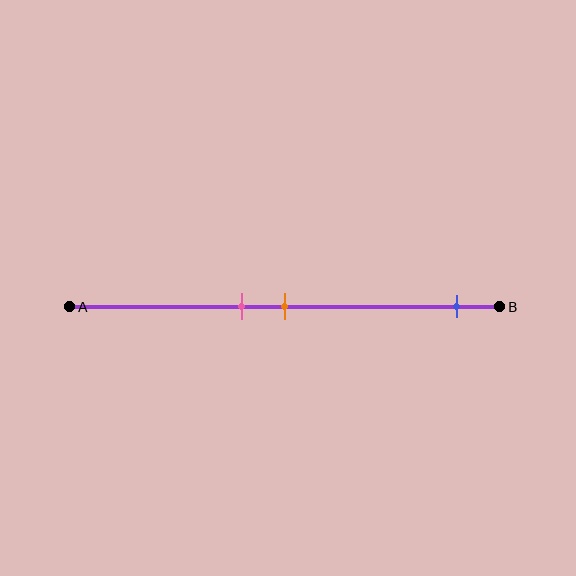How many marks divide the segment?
There are 3 marks dividing the segment.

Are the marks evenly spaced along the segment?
No, the marks are not evenly spaced.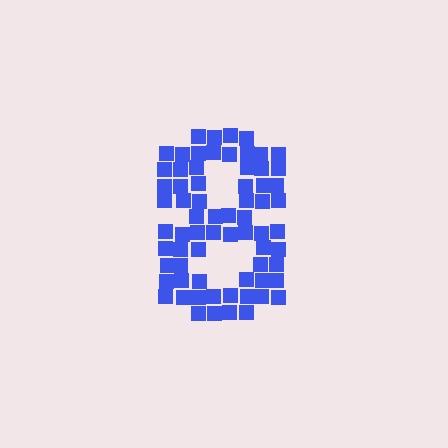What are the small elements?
The small elements are squares.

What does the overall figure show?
The overall figure shows the digit 8.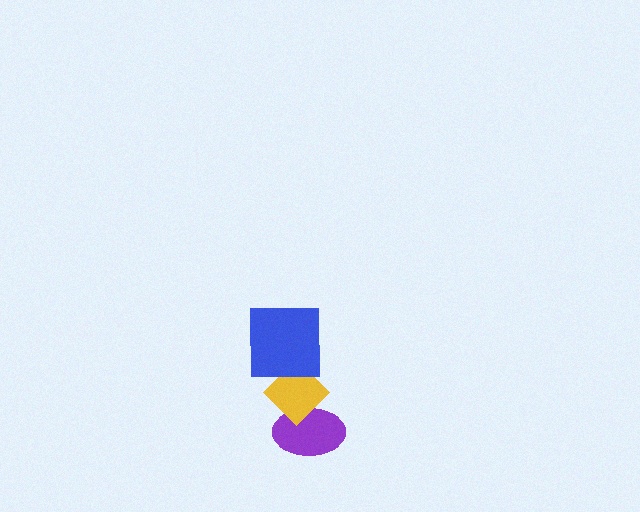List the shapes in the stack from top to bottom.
From top to bottom: the blue square, the yellow diamond, the purple ellipse.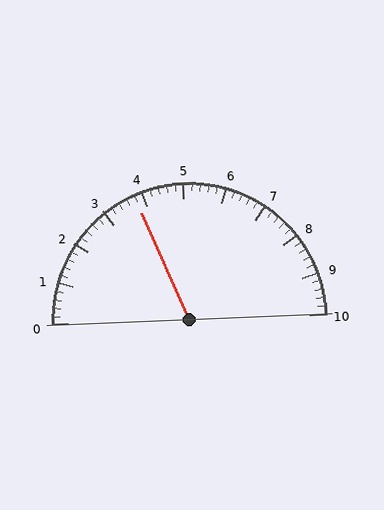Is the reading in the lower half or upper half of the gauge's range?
The reading is in the lower half of the range (0 to 10).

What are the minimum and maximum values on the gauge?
The gauge ranges from 0 to 10.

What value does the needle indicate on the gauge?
The needle indicates approximately 3.8.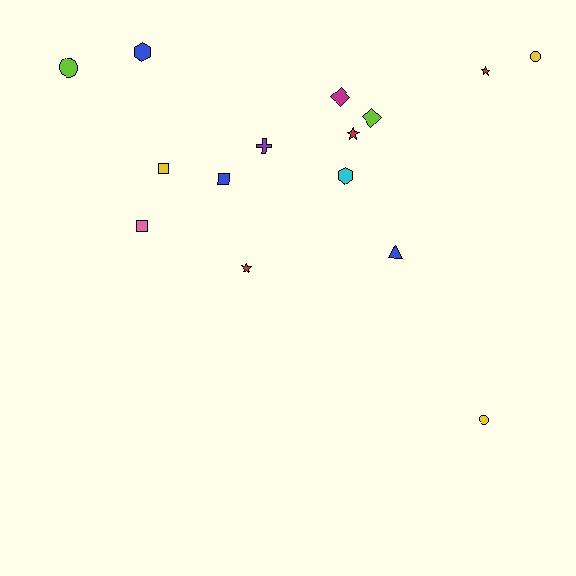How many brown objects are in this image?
There are no brown objects.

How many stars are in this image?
There are 3 stars.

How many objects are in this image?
There are 15 objects.